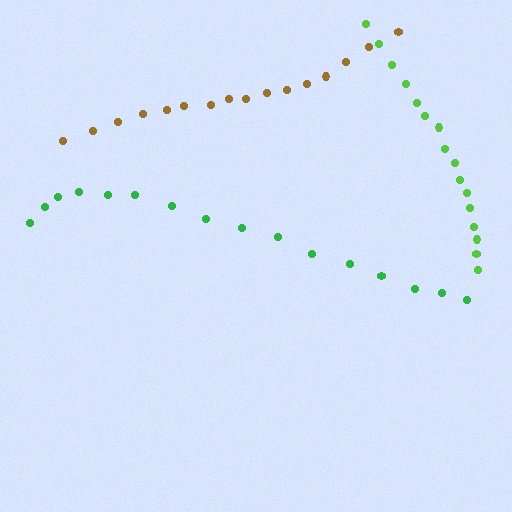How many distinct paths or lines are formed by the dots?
There are 3 distinct paths.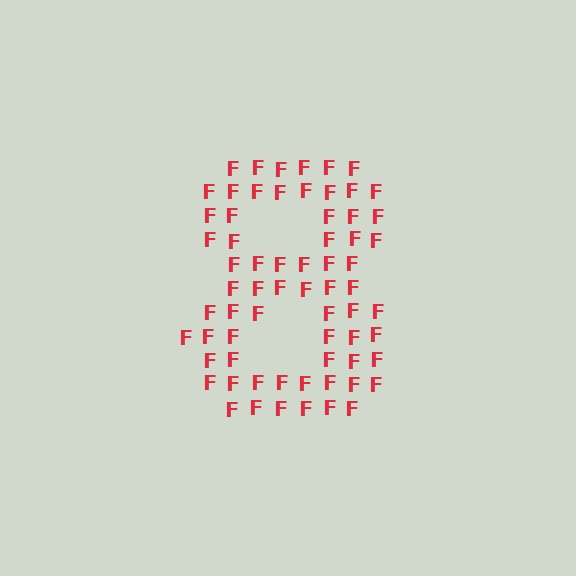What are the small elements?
The small elements are letter F's.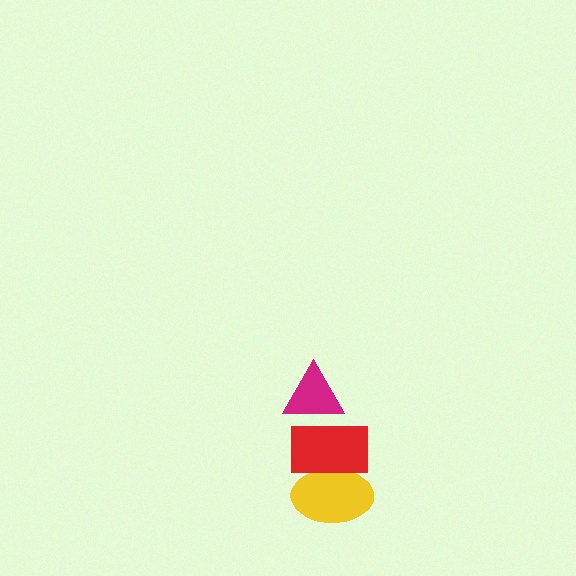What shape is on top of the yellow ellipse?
The red rectangle is on top of the yellow ellipse.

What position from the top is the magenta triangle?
The magenta triangle is 1st from the top.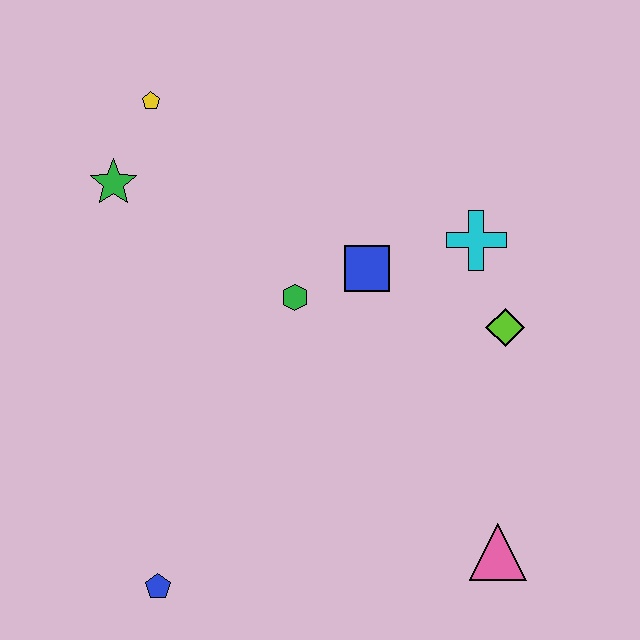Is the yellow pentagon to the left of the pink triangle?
Yes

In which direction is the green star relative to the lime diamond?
The green star is to the left of the lime diamond.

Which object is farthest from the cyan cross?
The blue pentagon is farthest from the cyan cross.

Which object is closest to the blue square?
The green hexagon is closest to the blue square.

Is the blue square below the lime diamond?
No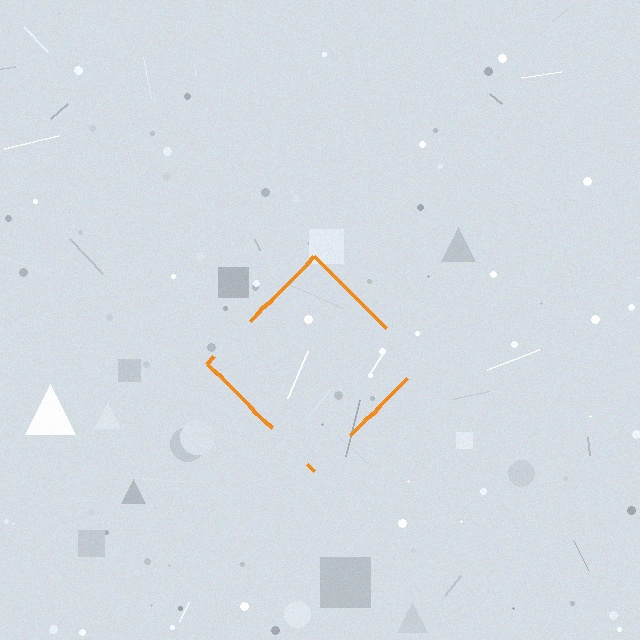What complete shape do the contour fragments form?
The contour fragments form a diamond.